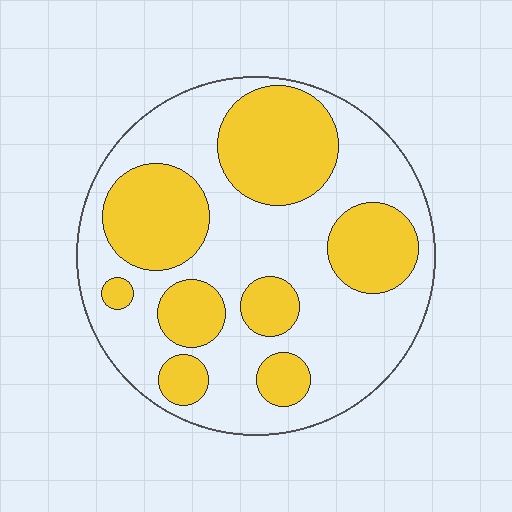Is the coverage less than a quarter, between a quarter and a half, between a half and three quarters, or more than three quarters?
Between a quarter and a half.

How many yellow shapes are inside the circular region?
8.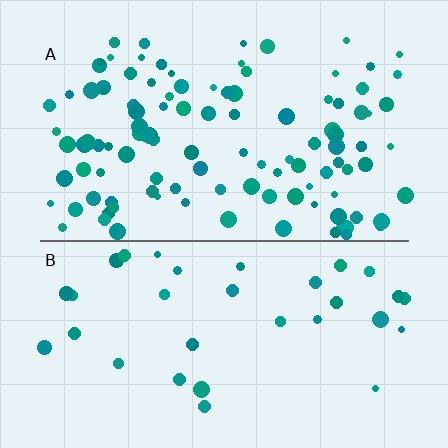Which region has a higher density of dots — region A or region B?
A (the top).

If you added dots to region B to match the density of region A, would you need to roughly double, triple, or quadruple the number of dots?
Approximately triple.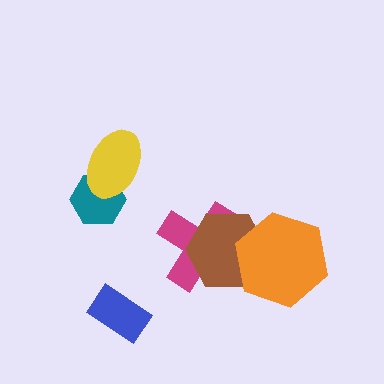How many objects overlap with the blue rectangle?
0 objects overlap with the blue rectangle.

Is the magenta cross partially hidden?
Yes, it is partially covered by another shape.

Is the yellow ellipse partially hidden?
No, no other shape covers it.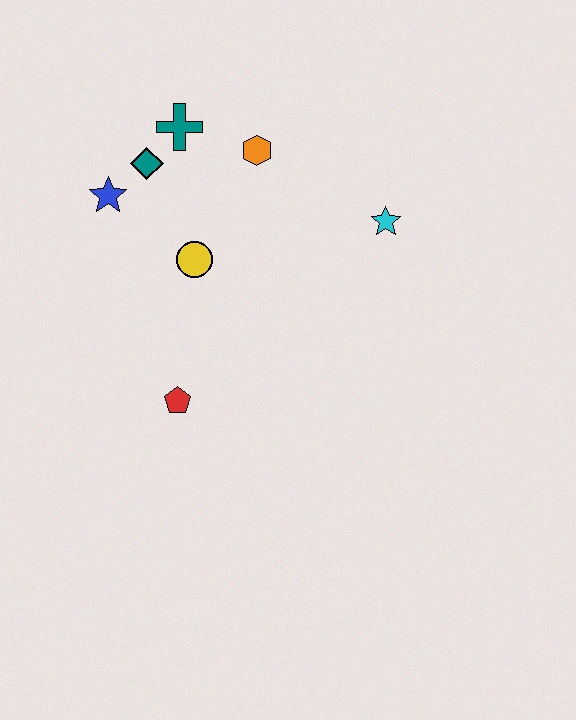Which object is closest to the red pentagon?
The yellow circle is closest to the red pentagon.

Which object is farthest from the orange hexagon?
The red pentagon is farthest from the orange hexagon.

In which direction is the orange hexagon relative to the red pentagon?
The orange hexagon is above the red pentagon.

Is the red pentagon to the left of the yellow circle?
Yes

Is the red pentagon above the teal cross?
No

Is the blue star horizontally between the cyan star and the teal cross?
No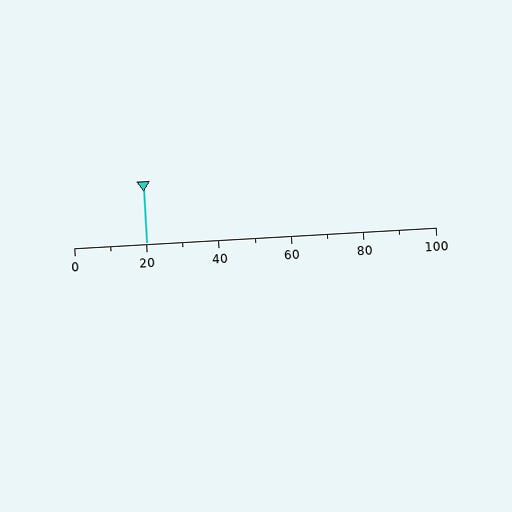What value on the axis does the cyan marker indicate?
The marker indicates approximately 20.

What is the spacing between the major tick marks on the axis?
The major ticks are spaced 20 apart.